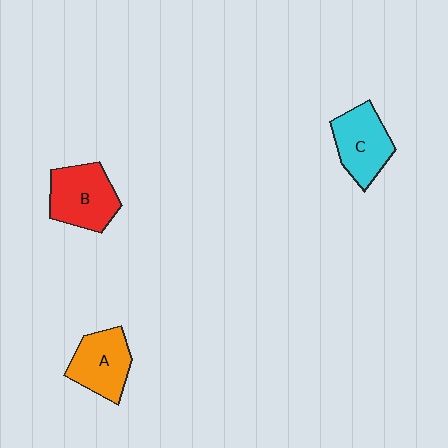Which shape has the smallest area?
Shape A (orange).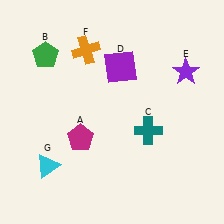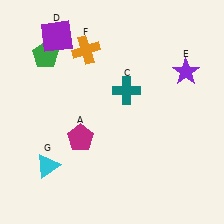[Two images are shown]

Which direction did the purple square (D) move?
The purple square (D) moved left.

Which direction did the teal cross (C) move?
The teal cross (C) moved up.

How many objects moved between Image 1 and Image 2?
2 objects moved between the two images.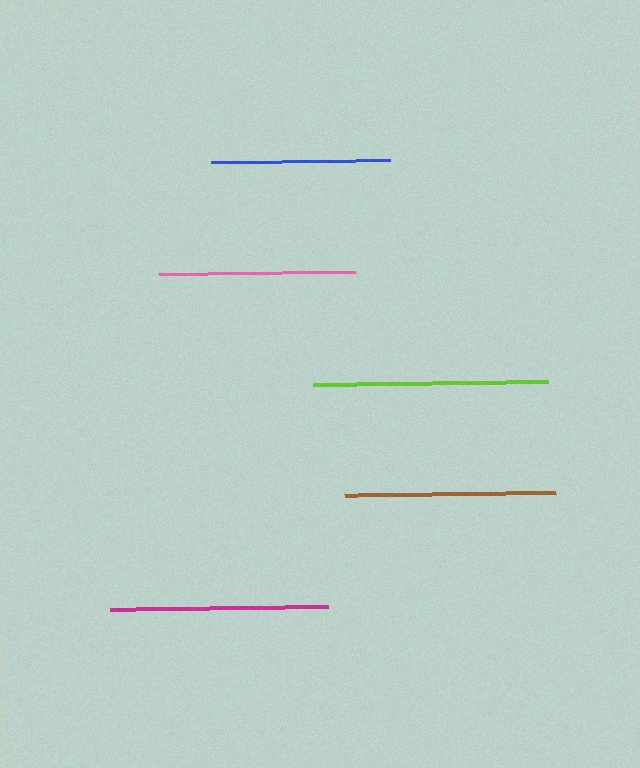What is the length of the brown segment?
The brown segment is approximately 211 pixels long.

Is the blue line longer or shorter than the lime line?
The lime line is longer than the blue line.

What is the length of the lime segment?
The lime segment is approximately 235 pixels long.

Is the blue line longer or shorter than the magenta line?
The magenta line is longer than the blue line.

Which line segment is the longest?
The lime line is the longest at approximately 235 pixels.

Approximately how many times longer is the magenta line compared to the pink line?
The magenta line is approximately 1.1 times the length of the pink line.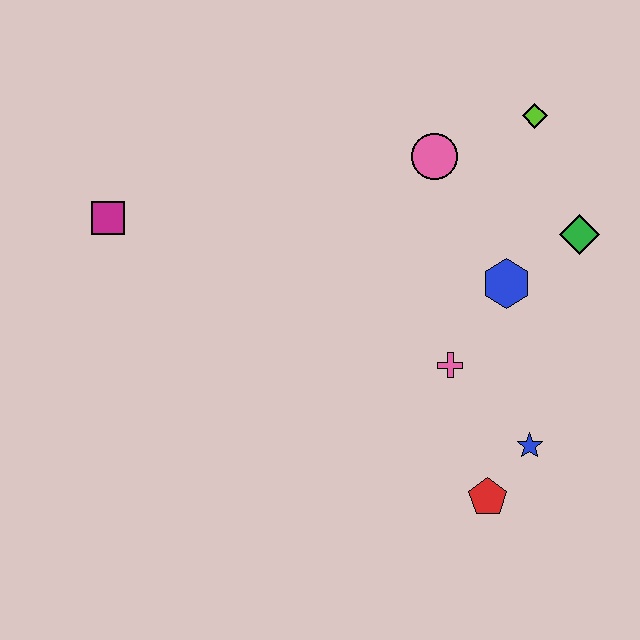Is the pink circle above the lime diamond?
No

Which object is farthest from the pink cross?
The magenta square is farthest from the pink cross.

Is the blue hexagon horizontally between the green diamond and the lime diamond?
No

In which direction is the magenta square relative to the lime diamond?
The magenta square is to the left of the lime diamond.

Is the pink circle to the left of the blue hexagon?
Yes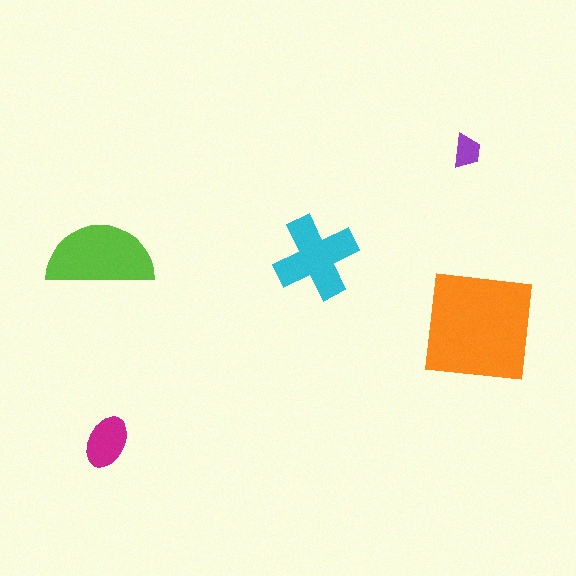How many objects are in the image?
There are 5 objects in the image.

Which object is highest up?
The purple trapezoid is topmost.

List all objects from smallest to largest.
The purple trapezoid, the magenta ellipse, the cyan cross, the lime semicircle, the orange square.